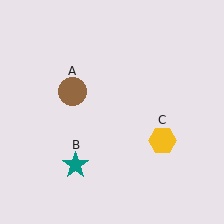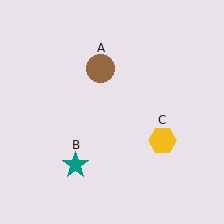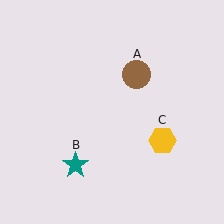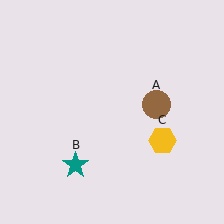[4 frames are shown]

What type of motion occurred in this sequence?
The brown circle (object A) rotated clockwise around the center of the scene.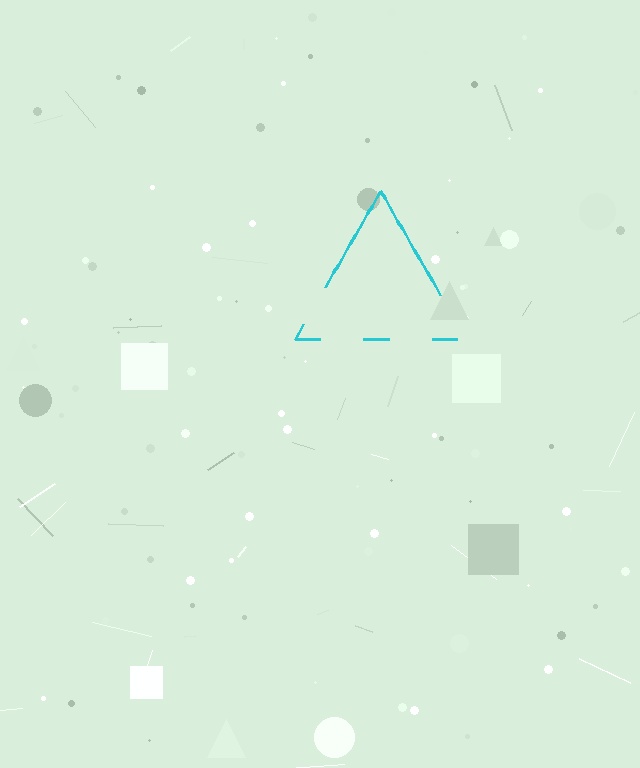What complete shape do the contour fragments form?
The contour fragments form a triangle.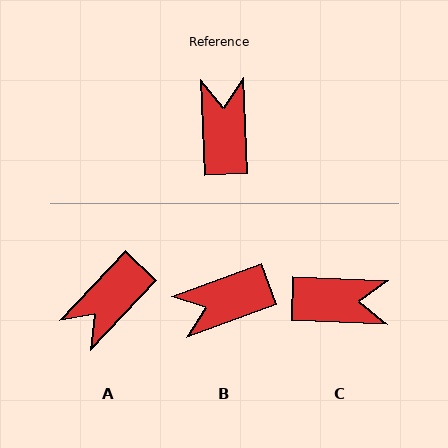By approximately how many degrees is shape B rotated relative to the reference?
Approximately 108 degrees counter-clockwise.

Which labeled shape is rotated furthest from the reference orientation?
A, about 134 degrees away.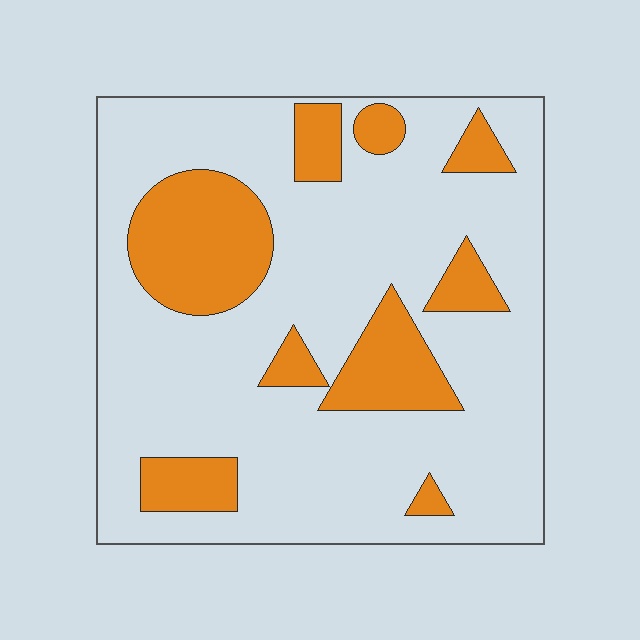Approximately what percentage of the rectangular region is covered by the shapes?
Approximately 25%.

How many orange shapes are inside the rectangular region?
9.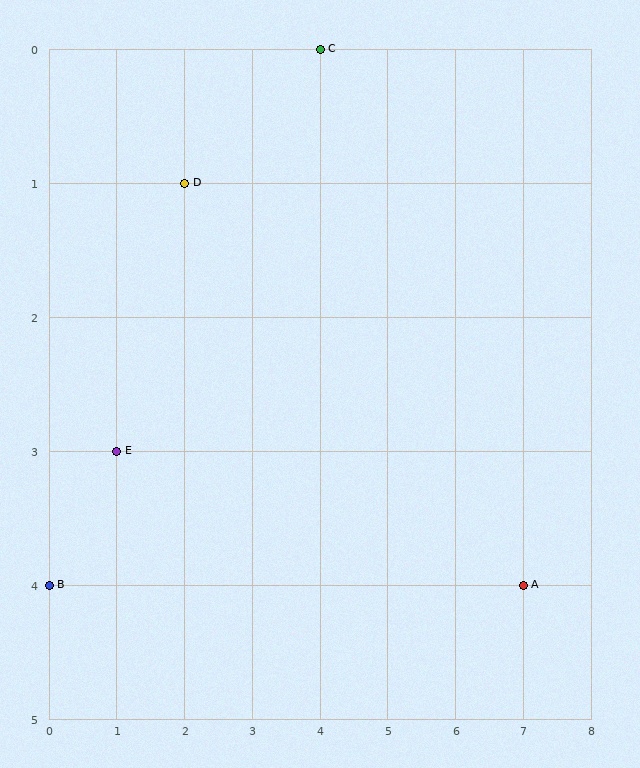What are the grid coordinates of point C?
Point C is at grid coordinates (4, 0).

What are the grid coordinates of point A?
Point A is at grid coordinates (7, 4).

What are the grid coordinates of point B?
Point B is at grid coordinates (0, 4).